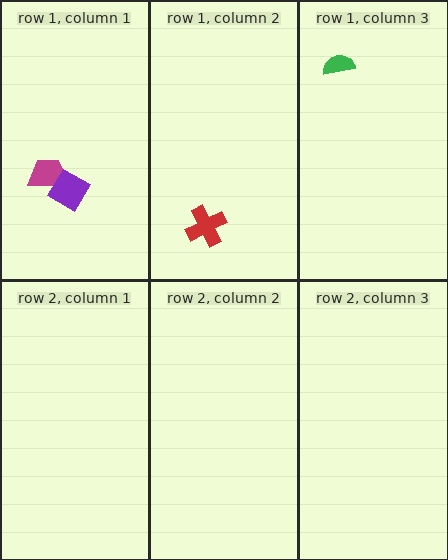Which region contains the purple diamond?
The row 1, column 1 region.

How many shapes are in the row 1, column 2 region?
1.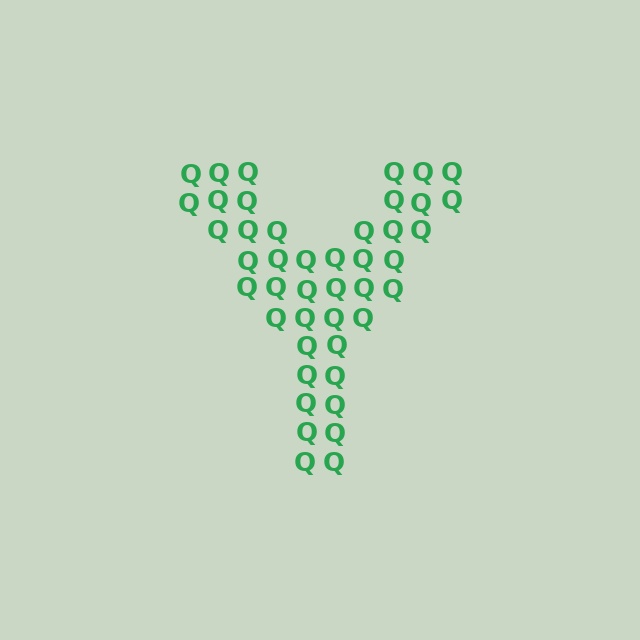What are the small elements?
The small elements are letter Q's.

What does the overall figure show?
The overall figure shows the letter Y.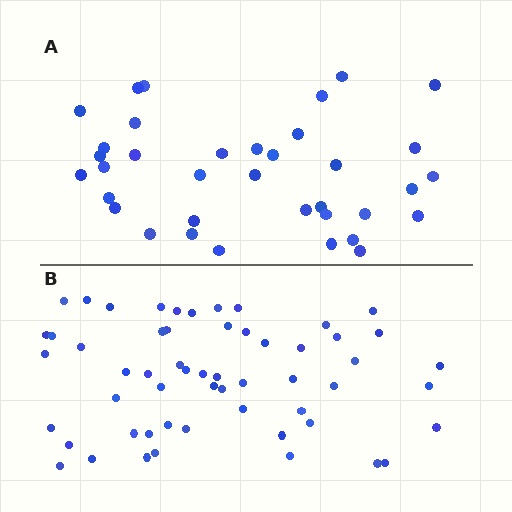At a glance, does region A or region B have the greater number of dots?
Region B (the bottom region) has more dots.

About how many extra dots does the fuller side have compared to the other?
Region B has approximately 20 more dots than region A.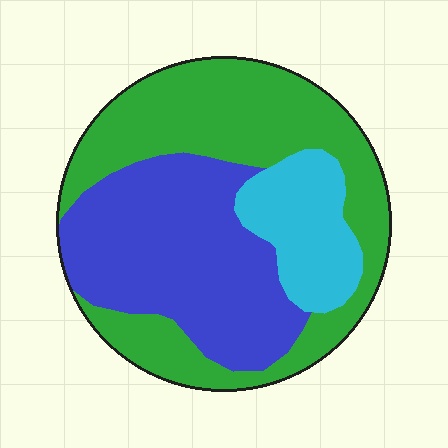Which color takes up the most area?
Green, at roughly 45%.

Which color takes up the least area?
Cyan, at roughly 15%.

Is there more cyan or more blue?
Blue.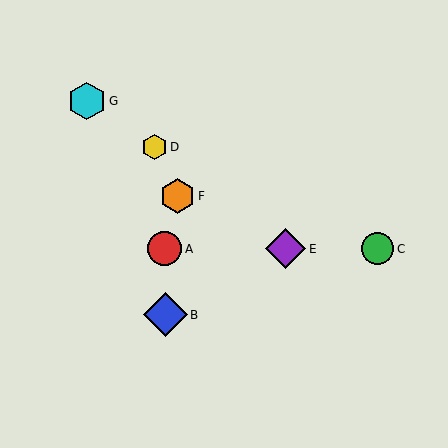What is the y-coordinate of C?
Object C is at y≈249.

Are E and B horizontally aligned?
No, E is at y≈249 and B is at y≈315.